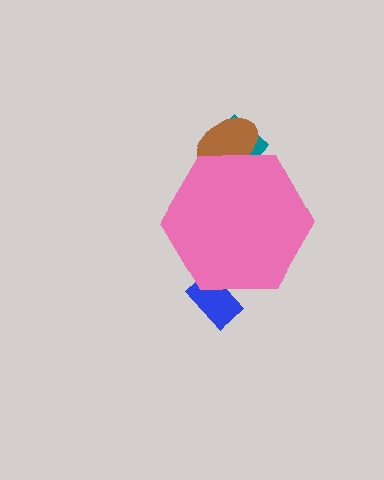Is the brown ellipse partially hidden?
Yes, the brown ellipse is partially hidden behind the pink hexagon.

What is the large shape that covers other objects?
A pink hexagon.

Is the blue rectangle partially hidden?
Yes, the blue rectangle is partially hidden behind the pink hexagon.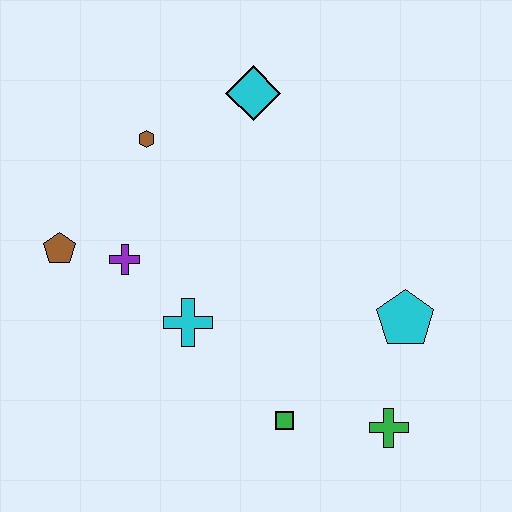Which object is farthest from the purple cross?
The green cross is farthest from the purple cross.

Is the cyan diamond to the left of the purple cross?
No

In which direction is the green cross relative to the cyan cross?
The green cross is to the right of the cyan cross.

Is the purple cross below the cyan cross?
No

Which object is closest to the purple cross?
The brown pentagon is closest to the purple cross.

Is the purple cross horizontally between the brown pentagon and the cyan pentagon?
Yes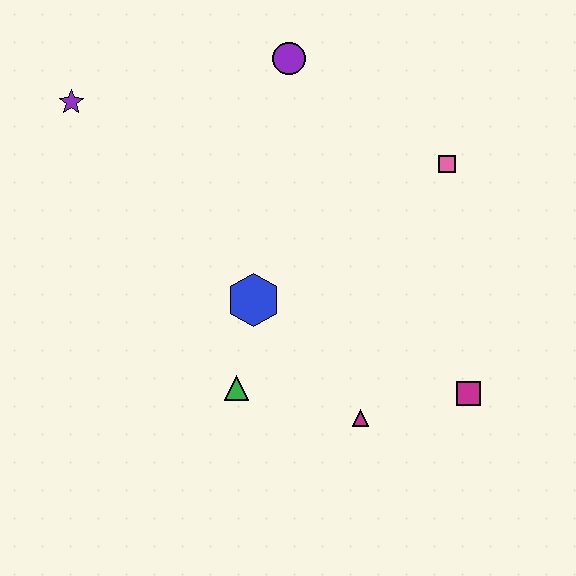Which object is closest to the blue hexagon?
The green triangle is closest to the blue hexagon.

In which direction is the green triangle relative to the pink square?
The green triangle is below the pink square.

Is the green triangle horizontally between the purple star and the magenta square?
Yes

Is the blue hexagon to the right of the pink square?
No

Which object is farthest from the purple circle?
The magenta square is farthest from the purple circle.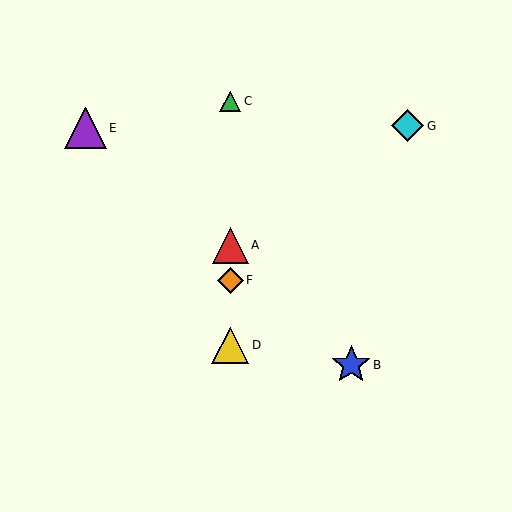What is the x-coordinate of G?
Object G is at x≈408.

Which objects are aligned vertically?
Objects A, C, D, F are aligned vertically.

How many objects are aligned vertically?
4 objects (A, C, D, F) are aligned vertically.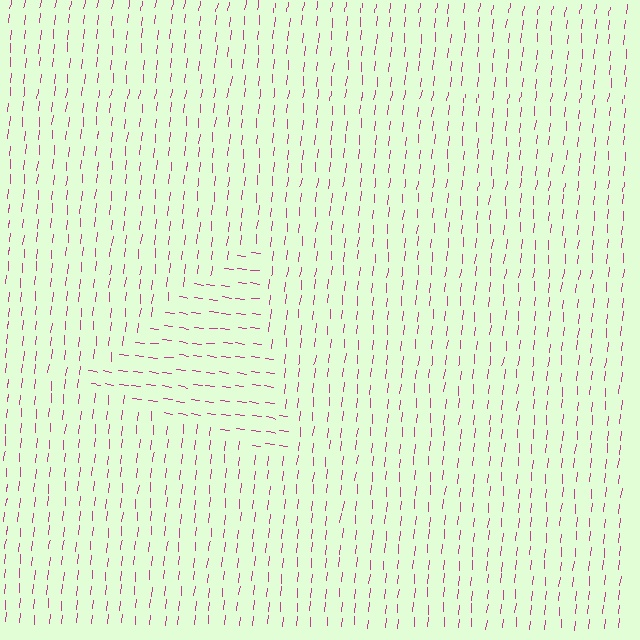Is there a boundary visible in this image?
Yes, there is a texture boundary formed by a change in line orientation.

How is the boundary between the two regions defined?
The boundary is defined purely by a change in line orientation (approximately 88 degrees difference). All lines are the same color and thickness.